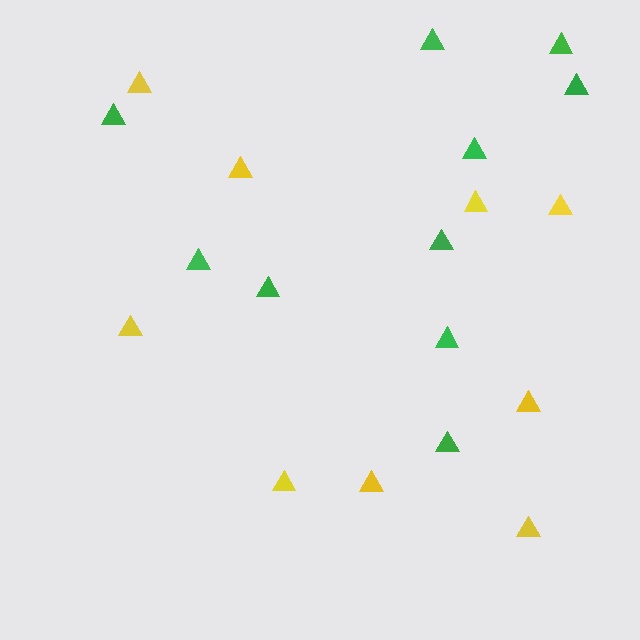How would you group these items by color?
There are 2 groups: one group of green triangles (10) and one group of yellow triangles (9).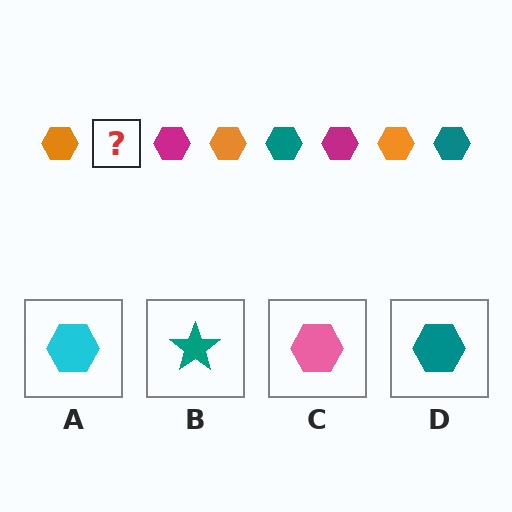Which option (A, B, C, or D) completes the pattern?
D.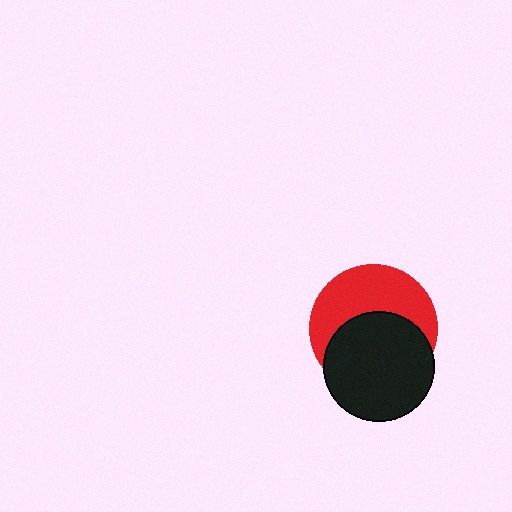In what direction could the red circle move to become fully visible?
The red circle could move up. That would shift it out from behind the black circle entirely.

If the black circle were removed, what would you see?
You would see the complete red circle.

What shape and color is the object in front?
The object in front is a black circle.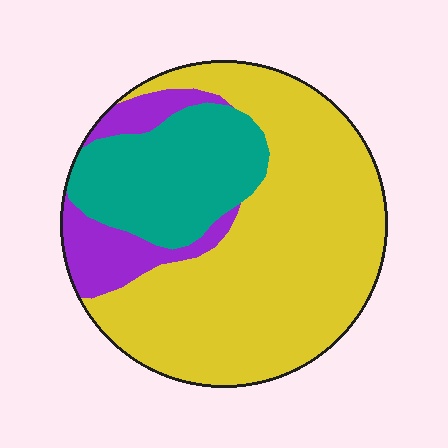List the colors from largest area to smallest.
From largest to smallest: yellow, teal, purple.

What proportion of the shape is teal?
Teal takes up about one quarter (1/4) of the shape.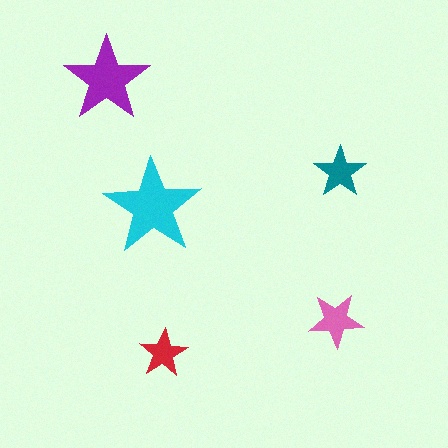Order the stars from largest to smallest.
the cyan one, the purple one, the pink one, the teal one, the red one.